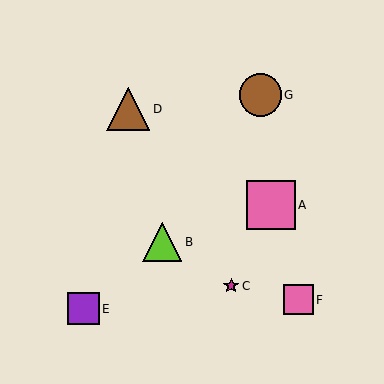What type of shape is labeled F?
Shape F is a pink square.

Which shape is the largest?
The pink square (labeled A) is the largest.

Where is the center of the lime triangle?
The center of the lime triangle is at (162, 242).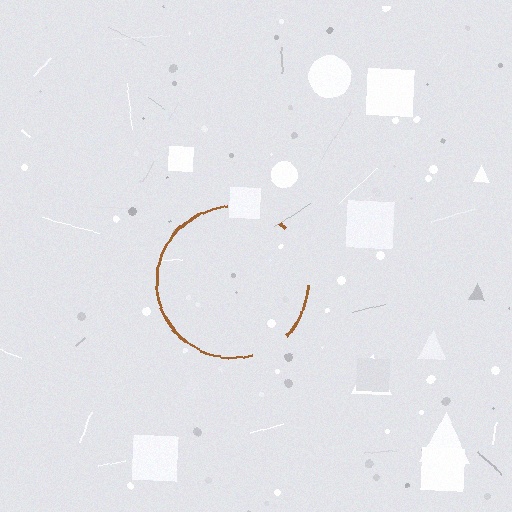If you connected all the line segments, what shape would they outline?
They would outline a circle.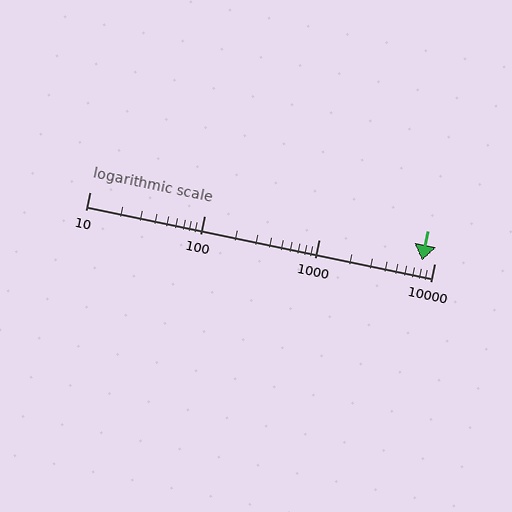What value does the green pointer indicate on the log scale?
The pointer indicates approximately 7800.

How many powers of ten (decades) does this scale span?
The scale spans 3 decades, from 10 to 10000.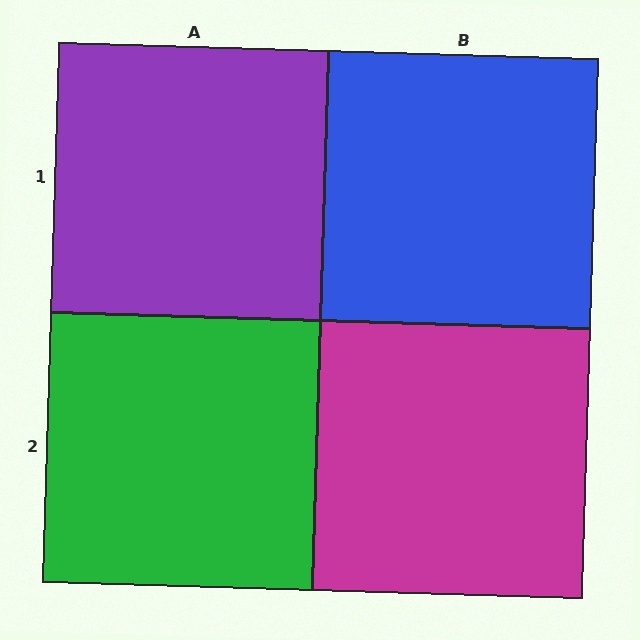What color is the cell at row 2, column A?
Green.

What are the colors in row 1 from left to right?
Purple, blue.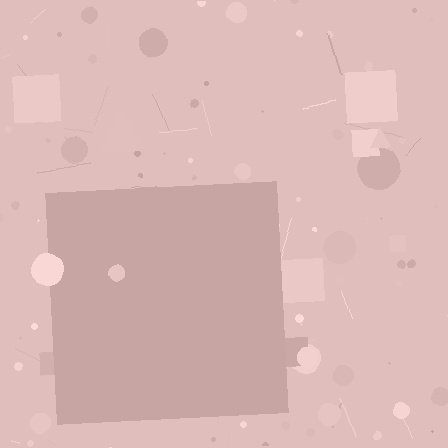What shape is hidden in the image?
A square is hidden in the image.